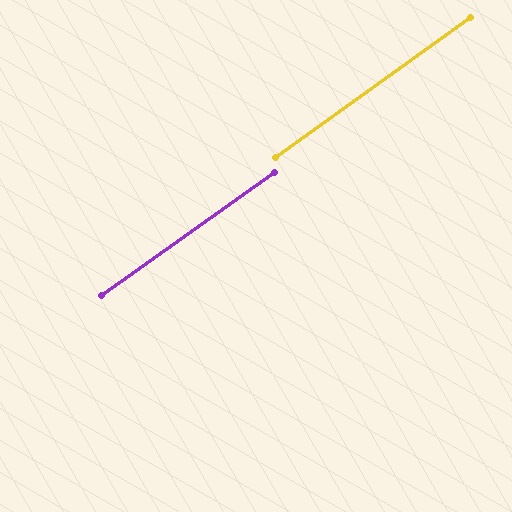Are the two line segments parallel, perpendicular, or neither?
Parallel — their directions differ by only 0.3°.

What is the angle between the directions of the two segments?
Approximately 0 degrees.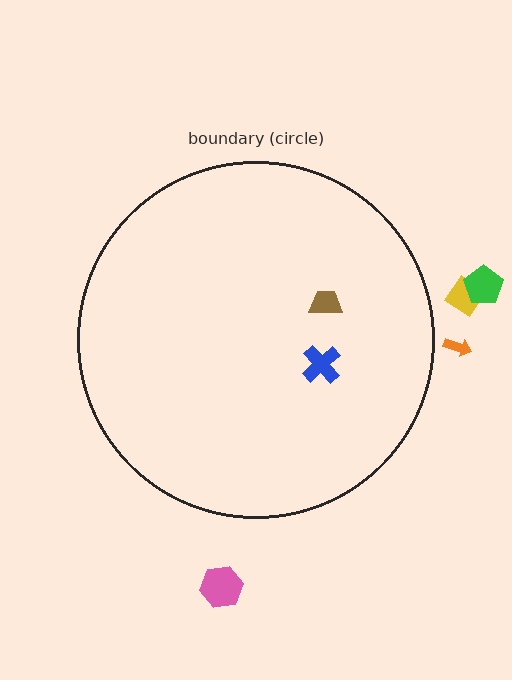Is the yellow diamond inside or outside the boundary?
Outside.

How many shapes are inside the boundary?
2 inside, 4 outside.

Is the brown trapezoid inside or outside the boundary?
Inside.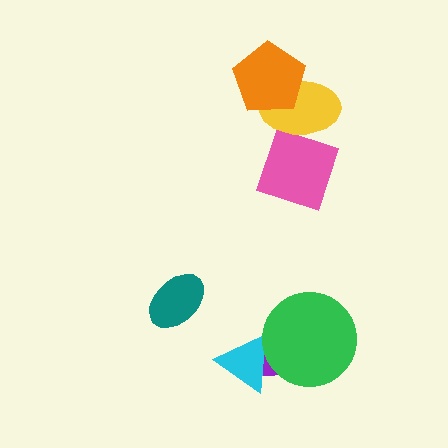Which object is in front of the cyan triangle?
The green circle is in front of the cyan triangle.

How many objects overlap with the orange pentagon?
1 object overlaps with the orange pentagon.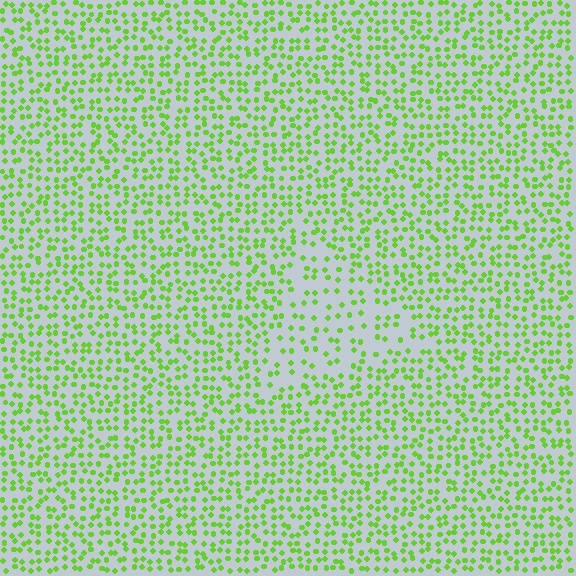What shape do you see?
I see a triangle.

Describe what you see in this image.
The image contains small lime elements arranged at two different densities. A triangle-shaped region is visible where the elements are less densely packed than the surrounding area.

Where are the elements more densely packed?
The elements are more densely packed outside the triangle boundary.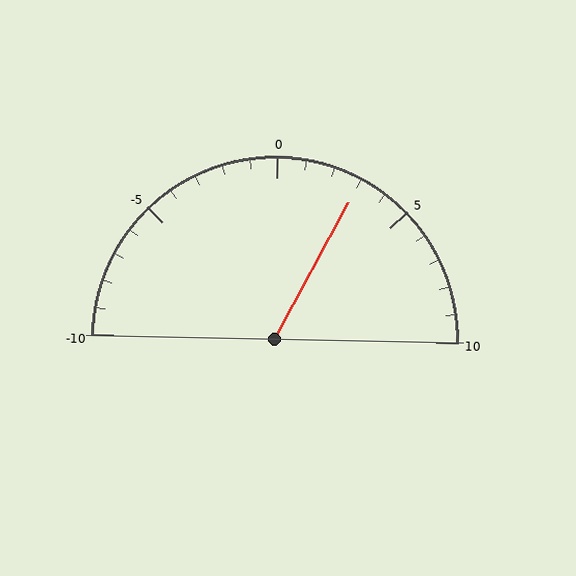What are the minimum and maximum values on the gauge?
The gauge ranges from -10 to 10.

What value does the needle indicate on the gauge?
The needle indicates approximately 3.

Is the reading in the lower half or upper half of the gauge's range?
The reading is in the upper half of the range (-10 to 10).